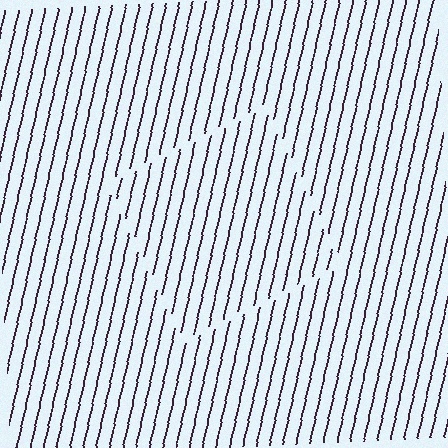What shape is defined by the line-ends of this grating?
An illusory square. The interior of the shape contains the same grating, shifted by half a period — the contour is defined by the phase discontinuity where line-ends from the inner and outer gratings abut.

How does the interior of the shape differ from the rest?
The interior of the shape contains the same grating, shifted by half a period — the contour is defined by the phase discontinuity where line-ends from the inner and outer gratings abut.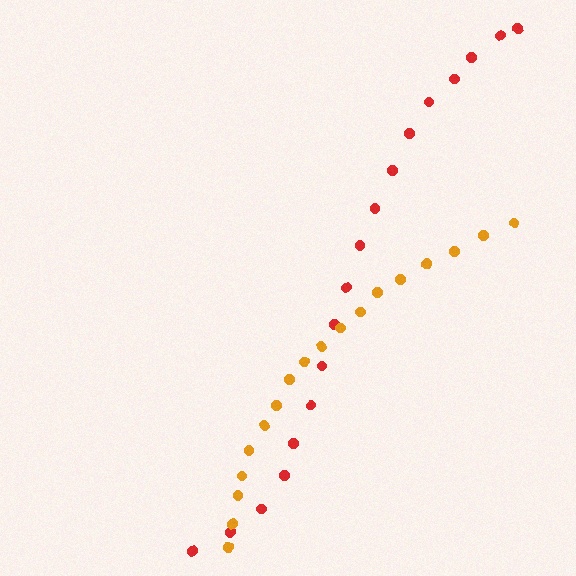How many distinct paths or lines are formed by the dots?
There are 2 distinct paths.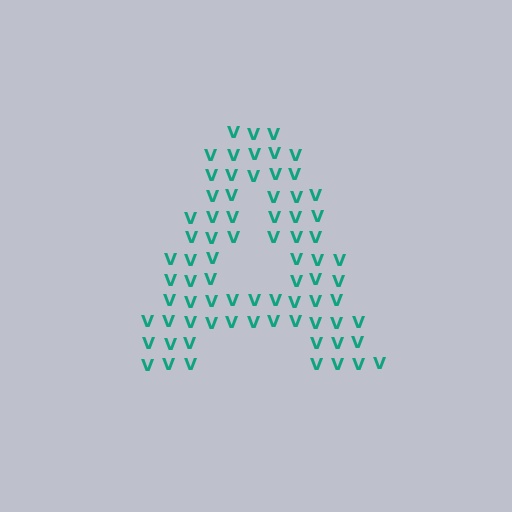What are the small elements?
The small elements are letter V's.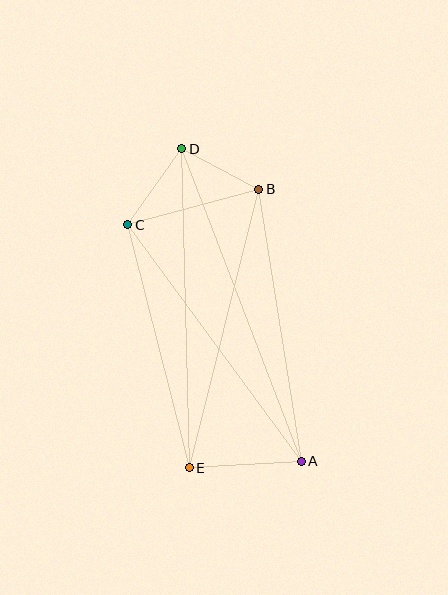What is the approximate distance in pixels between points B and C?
The distance between B and C is approximately 136 pixels.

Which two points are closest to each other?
Points B and D are closest to each other.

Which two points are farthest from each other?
Points A and D are farthest from each other.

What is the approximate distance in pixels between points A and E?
The distance between A and E is approximately 112 pixels.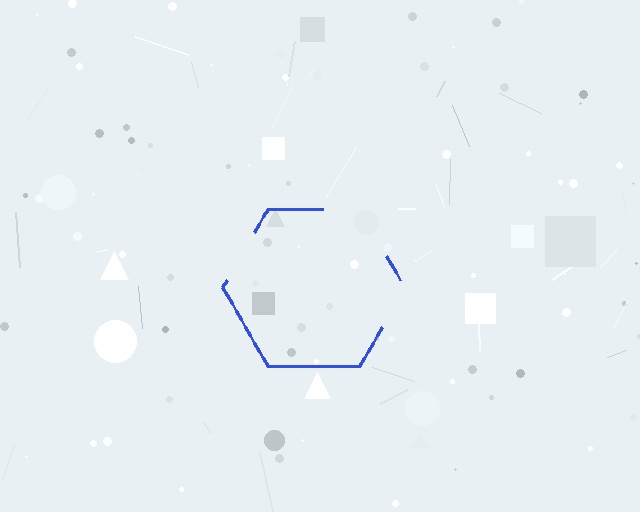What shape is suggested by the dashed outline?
The dashed outline suggests a hexagon.